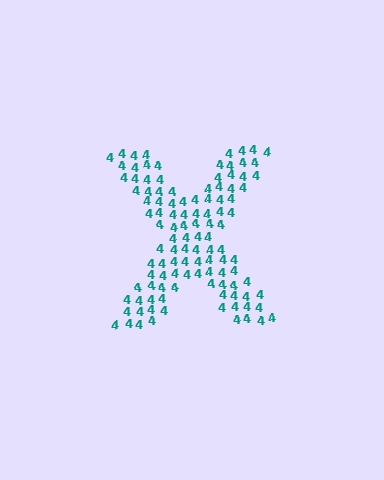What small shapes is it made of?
It is made of small digit 4's.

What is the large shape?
The large shape is the letter X.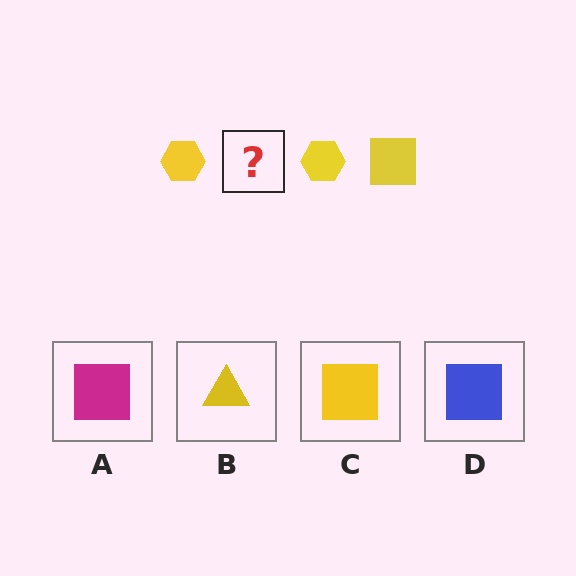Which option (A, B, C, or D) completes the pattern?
C.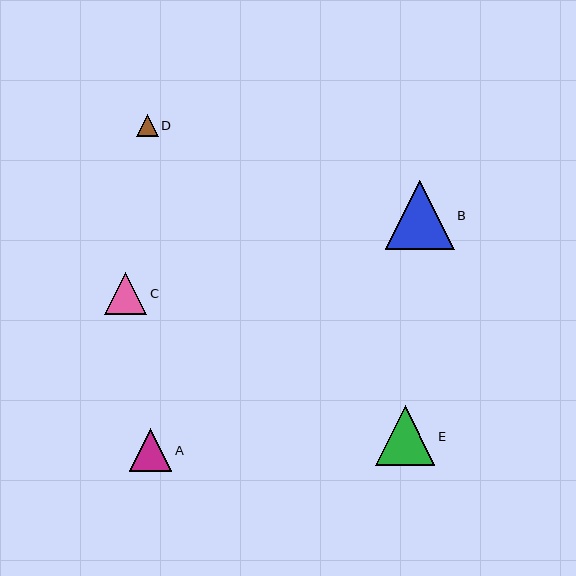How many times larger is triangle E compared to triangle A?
Triangle E is approximately 1.4 times the size of triangle A.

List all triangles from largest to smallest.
From largest to smallest: B, E, A, C, D.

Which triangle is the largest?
Triangle B is the largest with a size of approximately 69 pixels.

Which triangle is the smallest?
Triangle D is the smallest with a size of approximately 22 pixels.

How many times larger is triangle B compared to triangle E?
Triangle B is approximately 1.2 times the size of triangle E.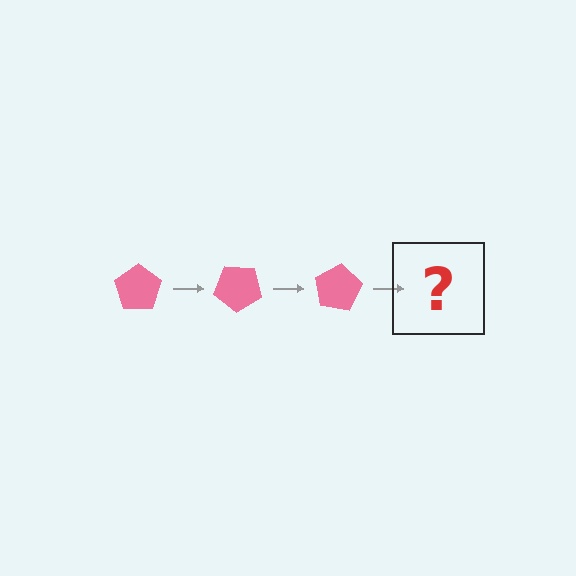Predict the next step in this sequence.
The next step is a pink pentagon rotated 120 degrees.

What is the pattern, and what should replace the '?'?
The pattern is that the pentagon rotates 40 degrees each step. The '?' should be a pink pentagon rotated 120 degrees.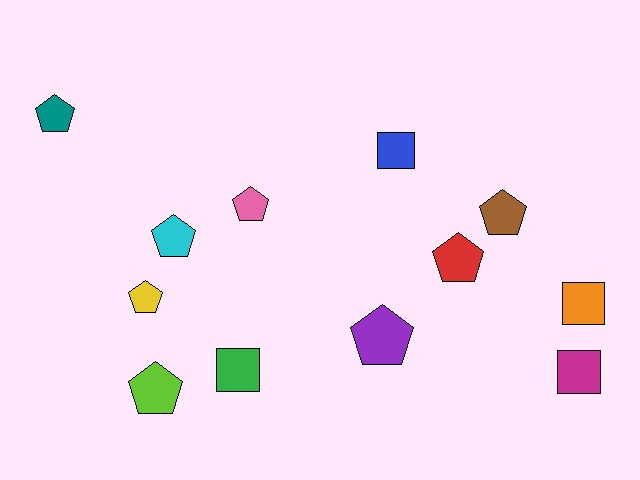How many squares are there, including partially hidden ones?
There are 4 squares.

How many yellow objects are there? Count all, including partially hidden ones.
There is 1 yellow object.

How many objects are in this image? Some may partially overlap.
There are 12 objects.